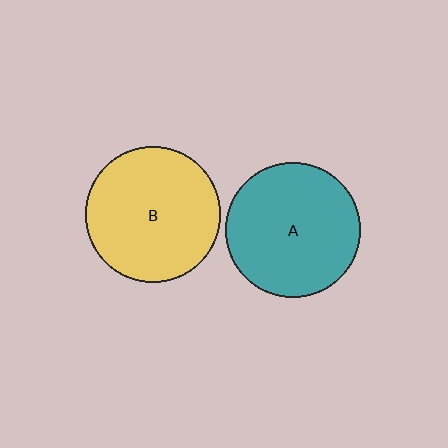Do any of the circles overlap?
No, none of the circles overlap.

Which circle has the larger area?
Circle B (yellow).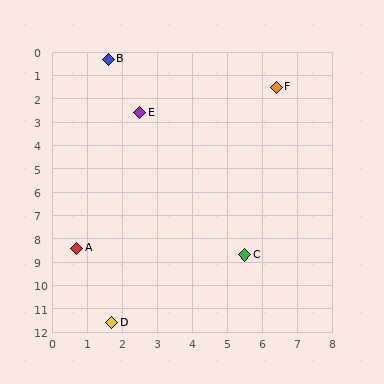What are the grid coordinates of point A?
Point A is at approximately (0.7, 8.4).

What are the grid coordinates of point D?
Point D is at approximately (1.7, 11.6).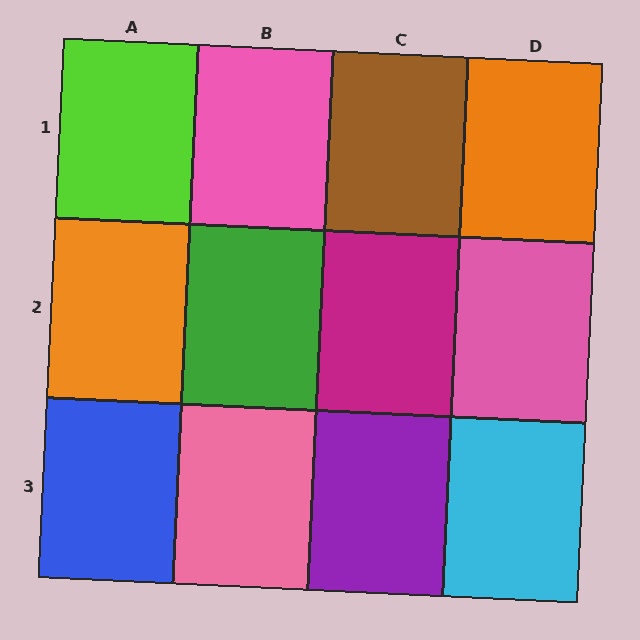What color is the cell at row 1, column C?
Brown.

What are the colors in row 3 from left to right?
Blue, pink, purple, cyan.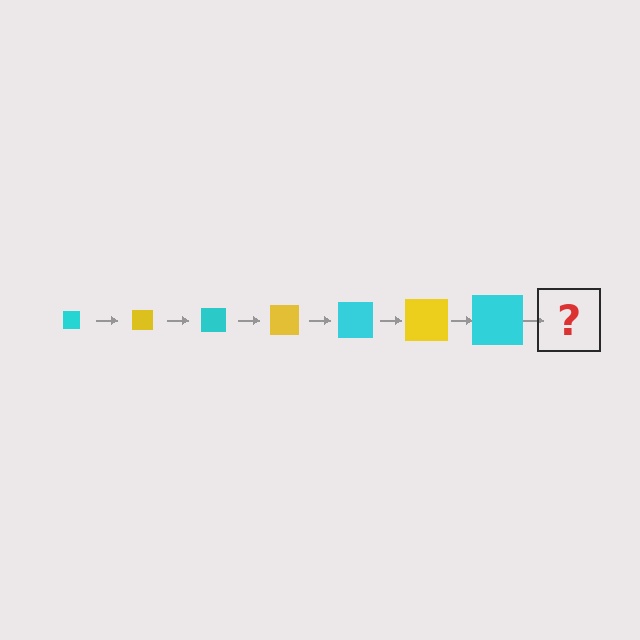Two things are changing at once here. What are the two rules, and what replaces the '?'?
The two rules are that the square grows larger each step and the color cycles through cyan and yellow. The '?' should be a yellow square, larger than the previous one.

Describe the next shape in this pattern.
It should be a yellow square, larger than the previous one.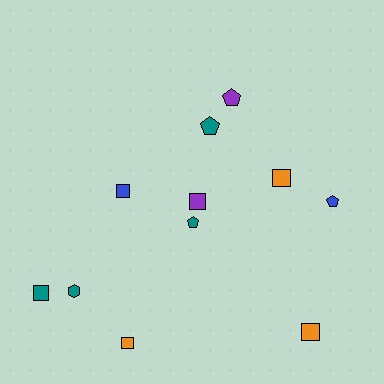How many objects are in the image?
There are 11 objects.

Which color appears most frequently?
Teal, with 4 objects.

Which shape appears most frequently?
Square, with 6 objects.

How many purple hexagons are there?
There are no purple hexagons.